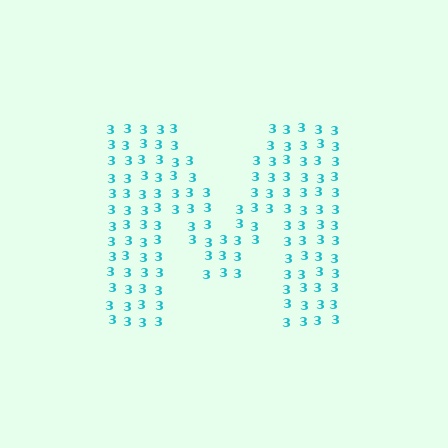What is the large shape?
The large shape is the letter M.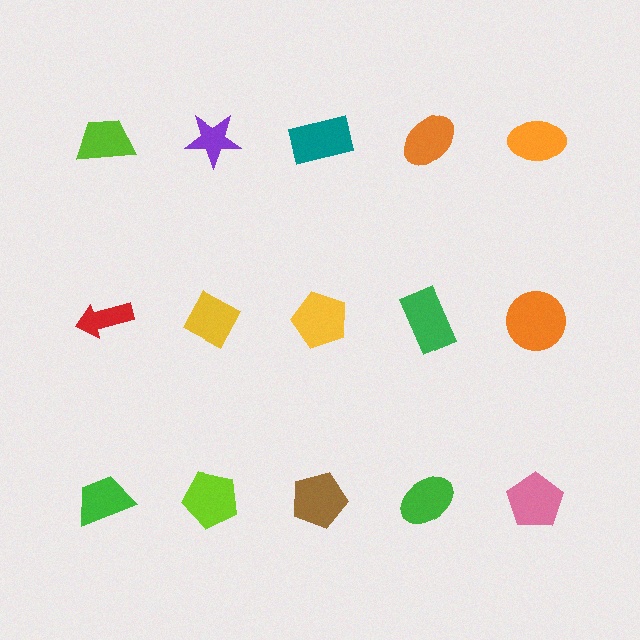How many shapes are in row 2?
5 shapes.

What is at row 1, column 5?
An orange ellipse.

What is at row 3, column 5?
A pink pentagon.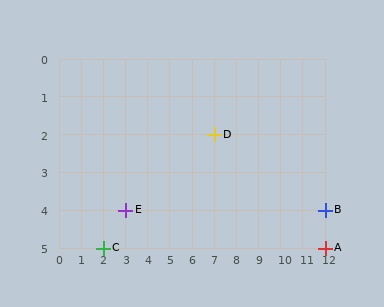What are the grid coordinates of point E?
Point E is at grid coordinates (3, 4).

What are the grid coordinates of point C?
Point C is at grid coordinates (2, 5).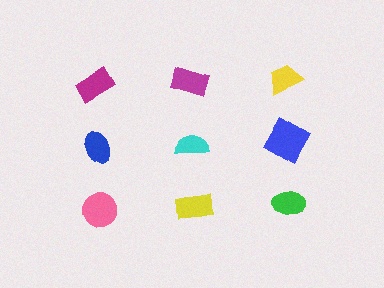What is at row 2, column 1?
A blue ellipse.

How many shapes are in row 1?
3 shapes.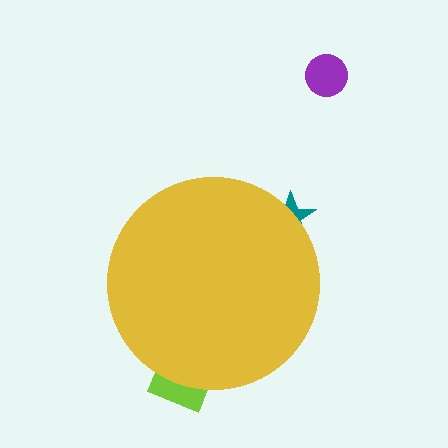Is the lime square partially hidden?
Yes, the lime square is partially hidden behind the yellow circle.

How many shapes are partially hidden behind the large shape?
2 shapes are partially hidden.